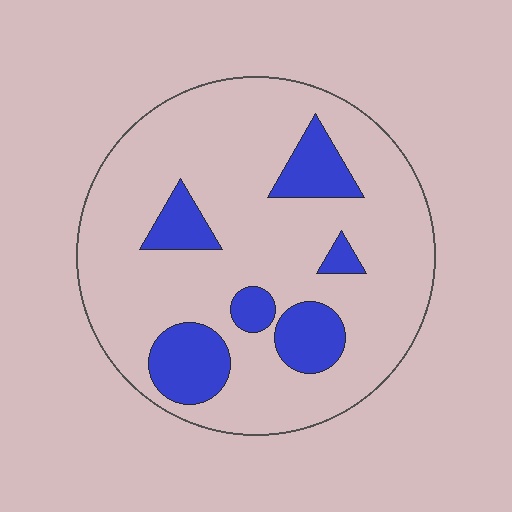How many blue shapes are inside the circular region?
6.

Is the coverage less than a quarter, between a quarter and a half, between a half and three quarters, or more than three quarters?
Less than a quarter.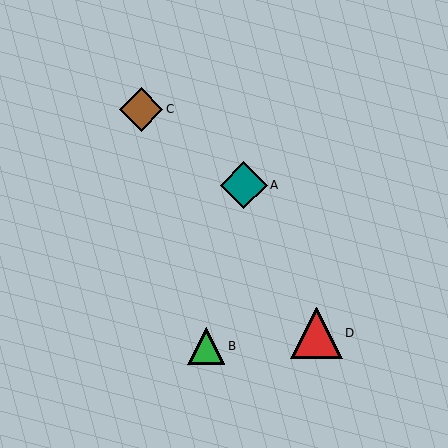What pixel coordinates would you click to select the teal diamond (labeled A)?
Click at (244, 185) to select the teal diamond A.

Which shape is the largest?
The red triangle (labeled D) is the largest.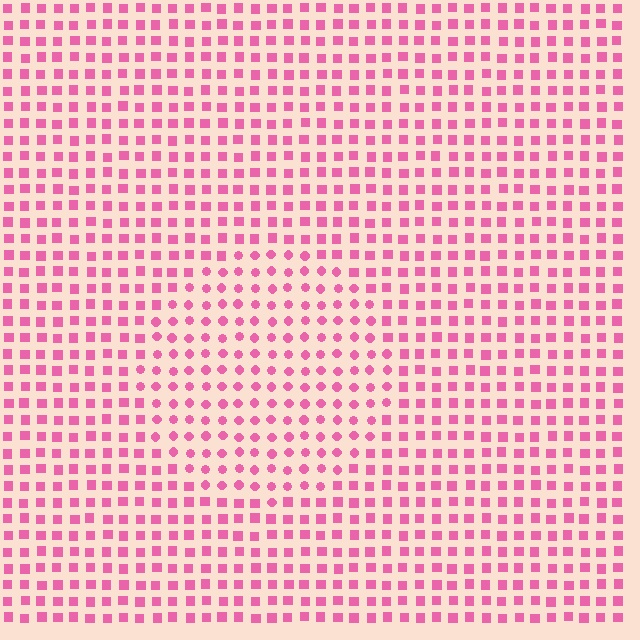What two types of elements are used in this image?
The image uses circles inside the circle region and squares outside it.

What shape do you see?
I see a circle.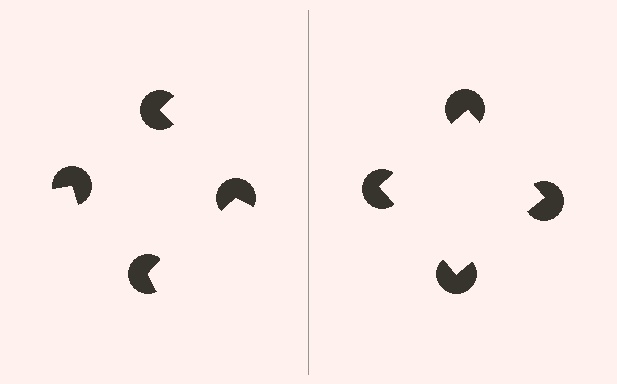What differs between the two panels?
The pac-man discs are positioned identically on both sides; only the wedge orientations differ. On the right they align to a square; on the left they are misaligned.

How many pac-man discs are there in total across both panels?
8 — 4 on each side.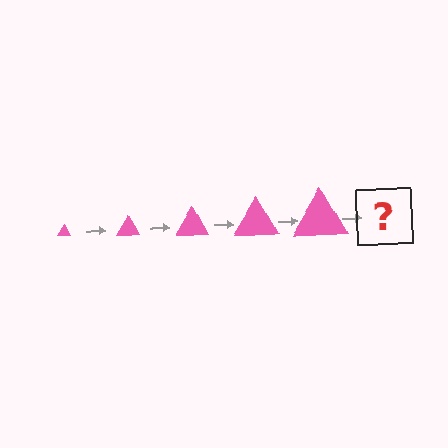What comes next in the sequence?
The next element should be a pink triangle, larger than the previous one.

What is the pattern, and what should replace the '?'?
The pattern is that the triangle gets progressively larger each step. The '?' should be a pink triangle, larger than the previous one.